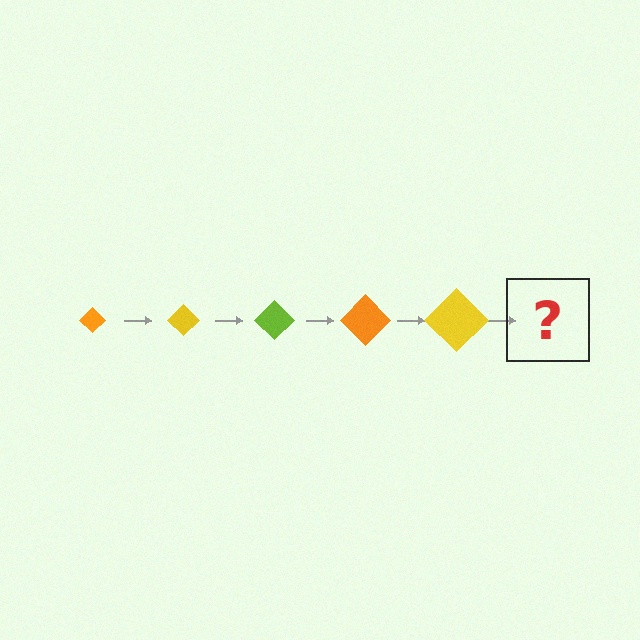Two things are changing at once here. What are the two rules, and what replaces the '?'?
The two rules are that the diamond grows larger each step and the color cycles through orange, yellow, and lime. The '?' should be a lime diamond, larger than the previous one.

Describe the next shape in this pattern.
It should be a lime diamond, larger than the previous one.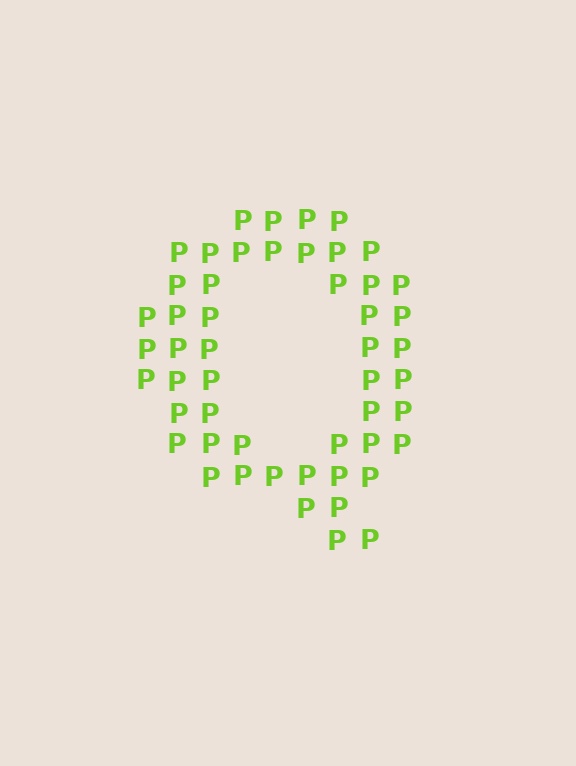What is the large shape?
The large shape is the letter Q.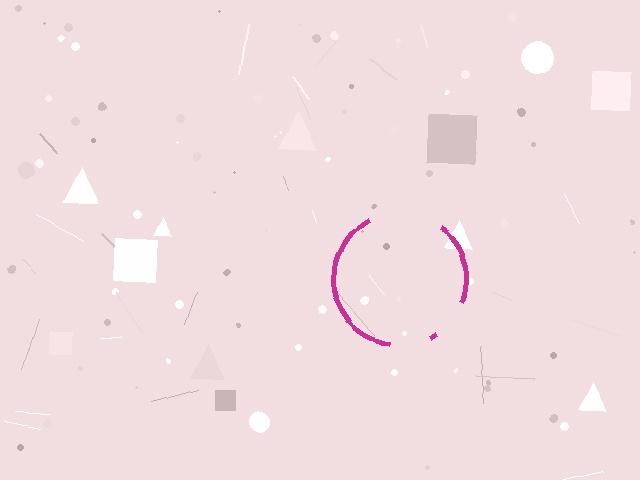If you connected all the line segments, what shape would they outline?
They would outline a circle.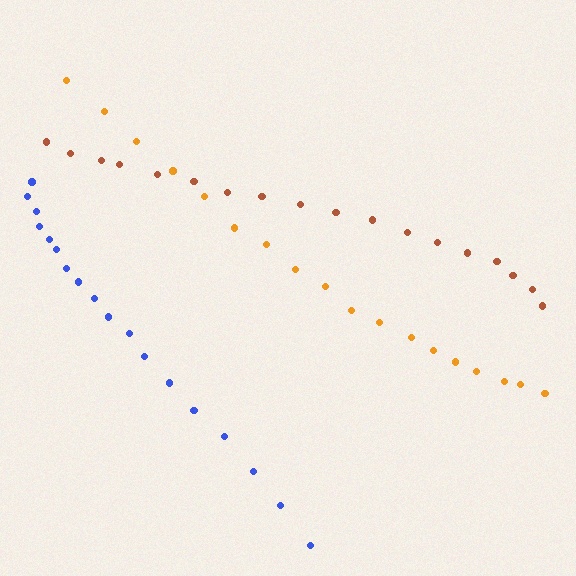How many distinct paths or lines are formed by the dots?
There are 3 distinct paths.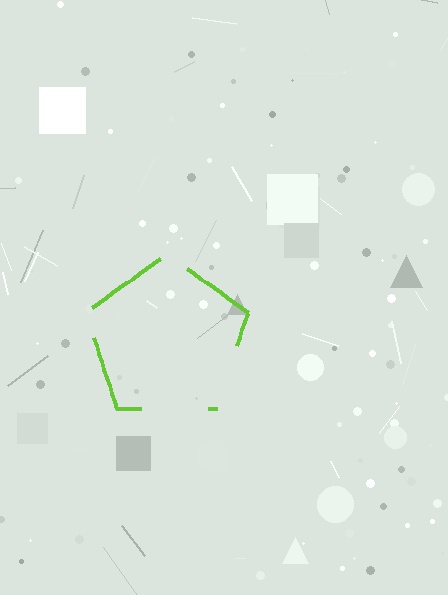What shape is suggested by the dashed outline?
The dashed outline suggests a pentagon.